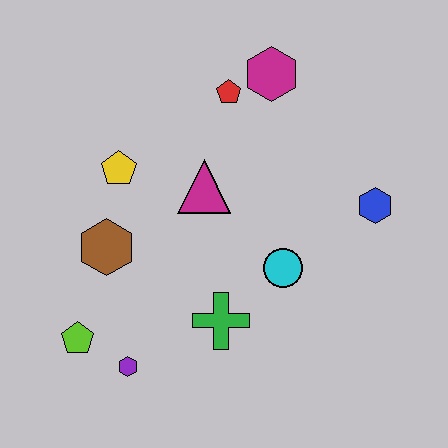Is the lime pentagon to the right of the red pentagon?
No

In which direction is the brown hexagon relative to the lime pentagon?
The brown hexagon is above the lime pentagon.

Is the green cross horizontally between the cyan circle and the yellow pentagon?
Yes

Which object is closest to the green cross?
The cyan circle is closest to the green cross.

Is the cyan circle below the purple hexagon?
No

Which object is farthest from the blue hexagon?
The lime pentagon is farthest from the blue hexagon.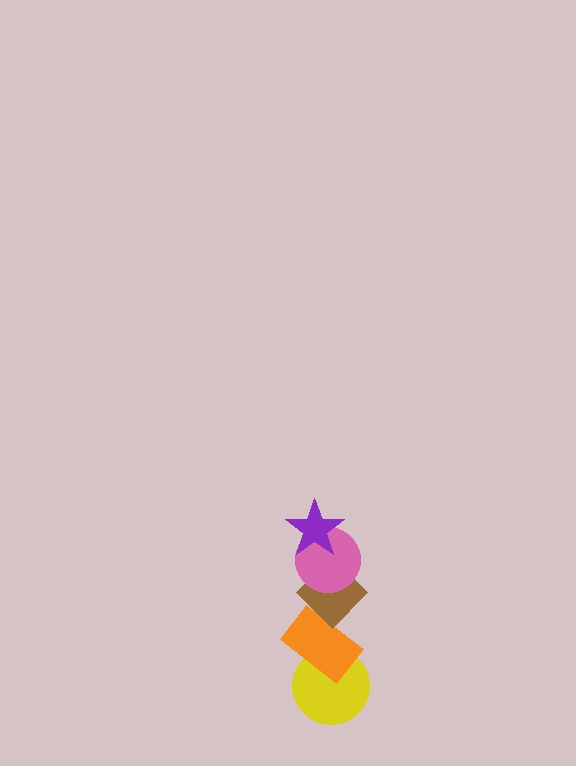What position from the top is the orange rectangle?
The orange rectangle is 4th from the top.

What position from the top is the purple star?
The purple star is 1st from the top.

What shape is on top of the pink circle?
The purple star is on top of the pink circle.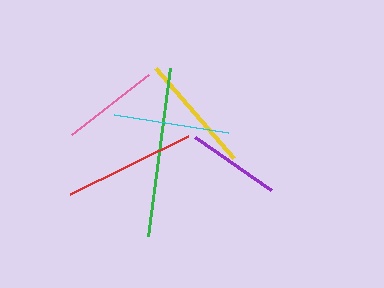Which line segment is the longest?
The green line is the longest at approximately 170 pixels.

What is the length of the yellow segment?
The yellow segment is approximately 120 pixels long.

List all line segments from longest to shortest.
From longest to shortest: green, red, yellow, cyan, pink, purple.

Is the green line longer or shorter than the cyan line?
The green line is longer than the cyan line.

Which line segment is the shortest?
The purple line is the shortest at approximately 93 pixels.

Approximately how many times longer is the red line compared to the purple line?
The red line is approximately 1.4 times the length of the purple line.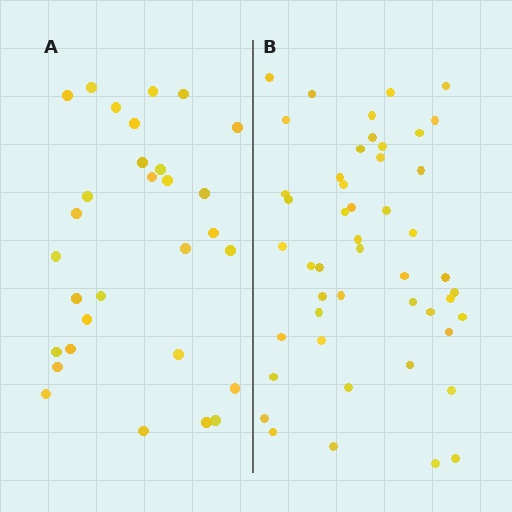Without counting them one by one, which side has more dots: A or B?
Region B (the right region) has more dots.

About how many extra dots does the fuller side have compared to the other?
Region B has approximately 20 more dots than region A.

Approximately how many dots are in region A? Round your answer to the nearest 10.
About 30 dots.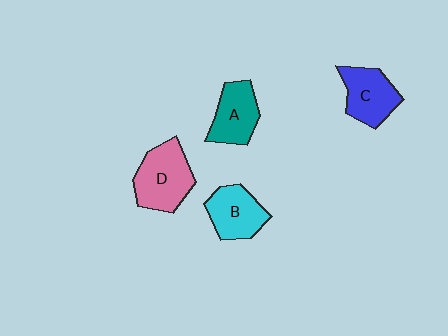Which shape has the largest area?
Shape D (pink).